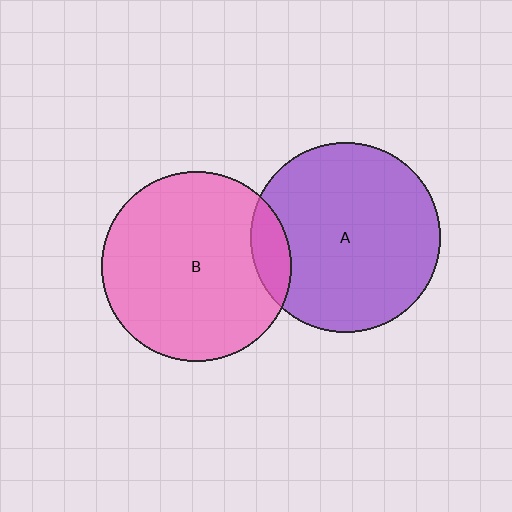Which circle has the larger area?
Circle B (pink).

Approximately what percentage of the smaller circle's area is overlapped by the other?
Approximately 10%.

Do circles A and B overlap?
Yes.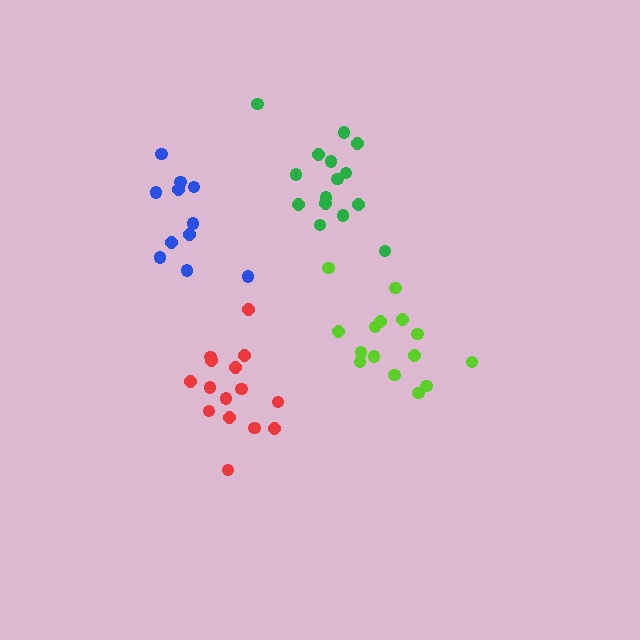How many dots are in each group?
Group 1: 15 dots, Group 2: 15 dots, Group 3: 15 dots, Group 4: 11 dots (56 total).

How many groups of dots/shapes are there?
There are 4 groups.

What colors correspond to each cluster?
The clusters are colored: green, lime, red, blue.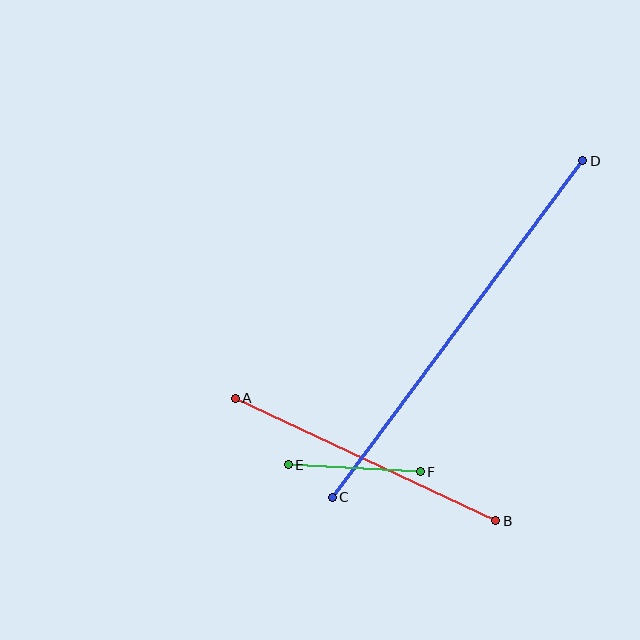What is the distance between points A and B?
The distance is approximately 288 pixels.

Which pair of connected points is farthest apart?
Points C and D are farthest apart.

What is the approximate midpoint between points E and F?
The midpoint is at approximately (354, 468) pixels.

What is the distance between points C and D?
The distance is approximately 420 pixels.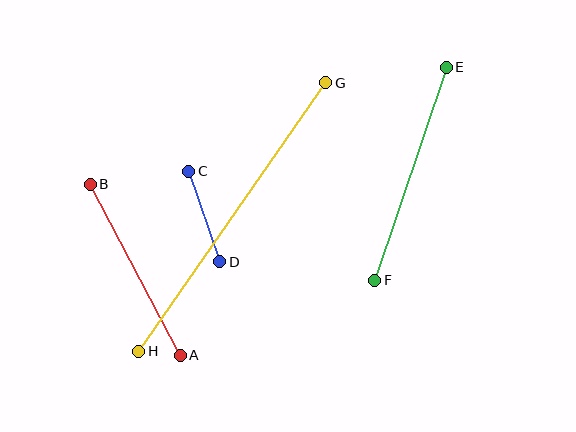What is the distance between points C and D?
The distance is approximately 95 pixels.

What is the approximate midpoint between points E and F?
The midpoint is at approximately (410, 174) pixels.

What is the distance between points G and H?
The distance is approximately 327 pixels.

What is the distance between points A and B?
The distance is approximately 193 pixels.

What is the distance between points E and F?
The distance is approximately 225 pixels.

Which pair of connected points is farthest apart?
Points G and H are farthest apart.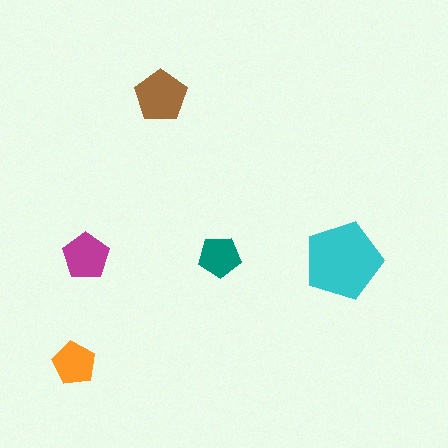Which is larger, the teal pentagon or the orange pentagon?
The orange one.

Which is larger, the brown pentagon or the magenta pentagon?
The brown one.